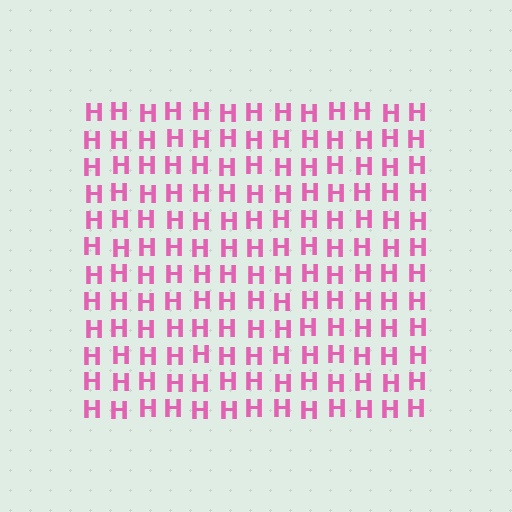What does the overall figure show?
The overall figure shows a square.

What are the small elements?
The small elements are letter H's.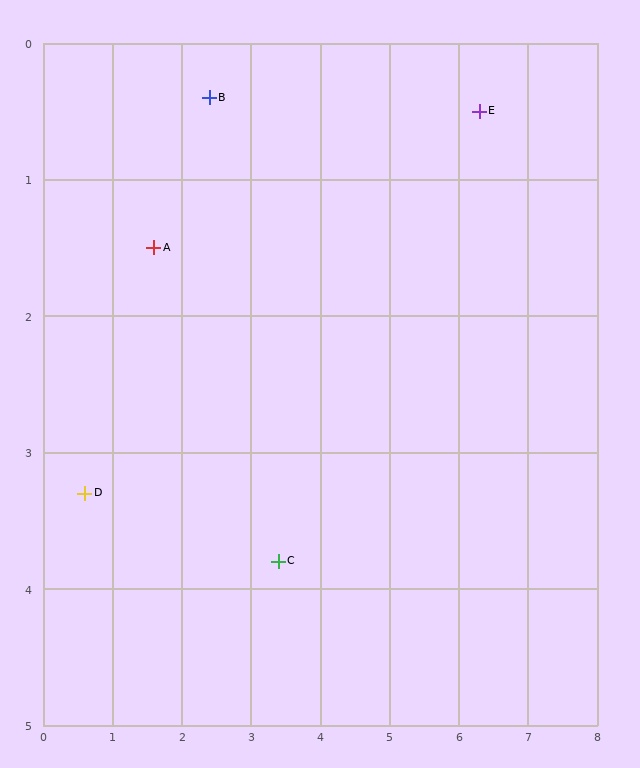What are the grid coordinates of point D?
Point D is at approximately (0.6, 3.3).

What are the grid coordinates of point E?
Point E is at approximately (6.3, 0.5).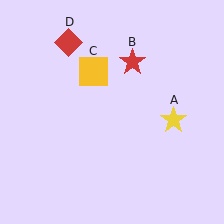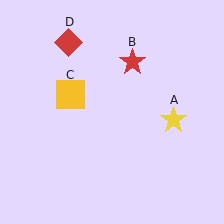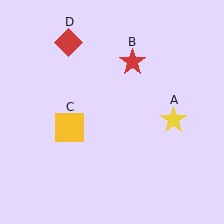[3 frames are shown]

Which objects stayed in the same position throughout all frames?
Yellow star (object A) and red star (object B) and red diamond (object D) remained stationary.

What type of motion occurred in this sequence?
The yellow square (object C) rotated counterclockwise around the center of the scene.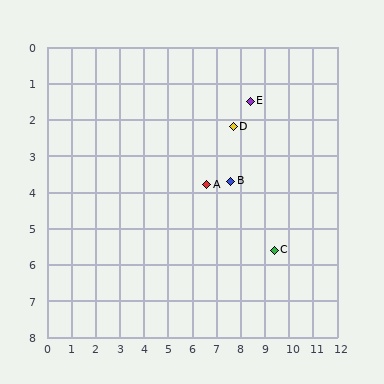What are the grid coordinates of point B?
Point B is at approximately (7.6, 3.7).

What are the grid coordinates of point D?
Point D is at approximately (7.7, 2.2).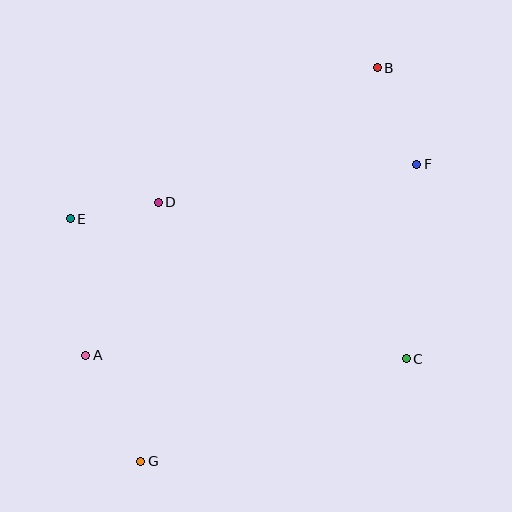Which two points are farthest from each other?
Points B and G are farthest from each other.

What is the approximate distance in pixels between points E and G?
The distance between E and G is approximately 253 pixels.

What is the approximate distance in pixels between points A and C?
The distance between A and C is approximately 321 pixels.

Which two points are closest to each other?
Points D and E are closest to each other.